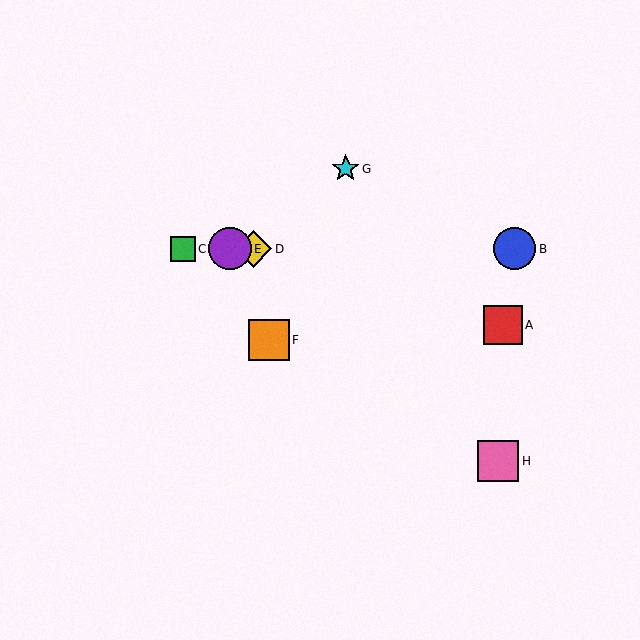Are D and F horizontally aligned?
No, D is at y≈249 and F is at y≈340.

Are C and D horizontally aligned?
Yes, both are at y≈249.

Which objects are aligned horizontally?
Objects B, C, D, E are aligned horizontally.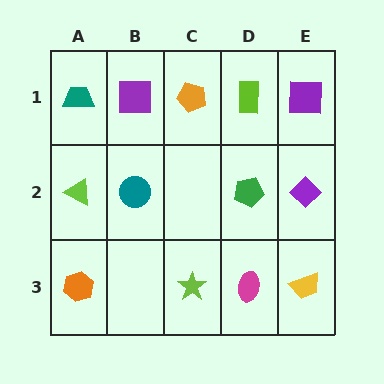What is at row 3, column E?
A yellow trapezoid.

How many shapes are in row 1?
5 shapes.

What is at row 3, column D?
A magenta ellipse.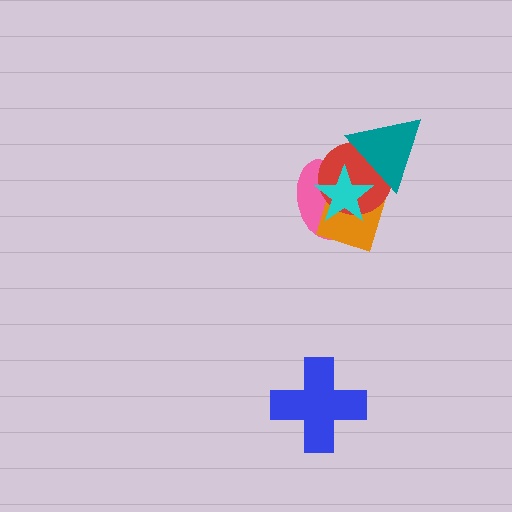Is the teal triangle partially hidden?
Yes, it is partially covered by another shape.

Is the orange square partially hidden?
Yes, it is partially covered by another shape.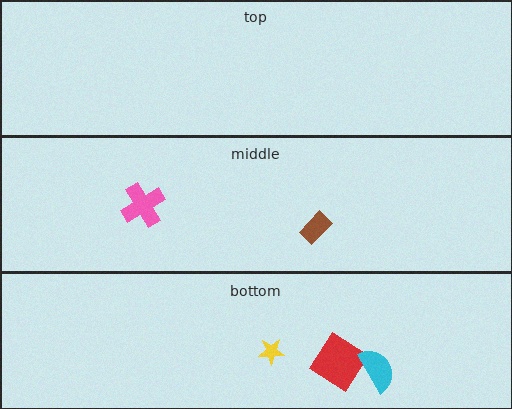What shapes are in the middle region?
The pink cross, the brown rectangle.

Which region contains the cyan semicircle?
The bottom region.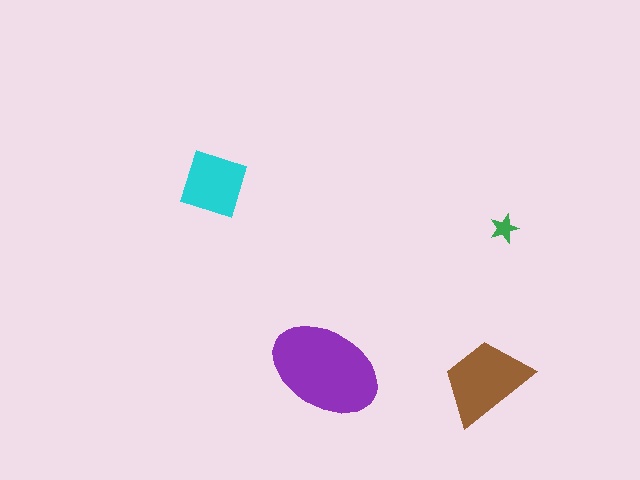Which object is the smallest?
The green star.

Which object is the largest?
The purple ellipse.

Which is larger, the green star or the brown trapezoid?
The brown trapezoid.